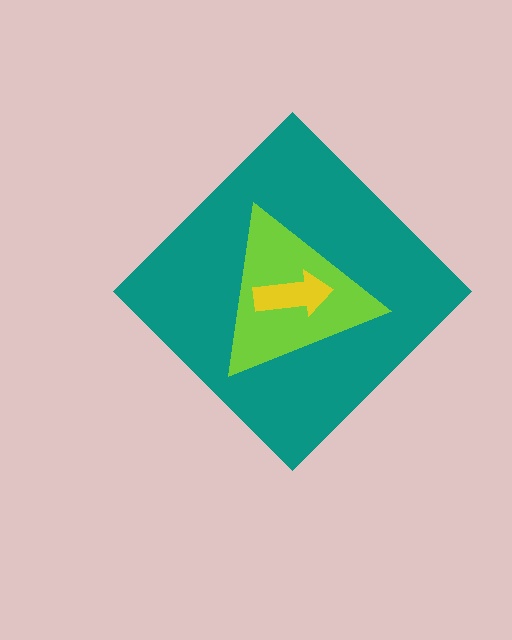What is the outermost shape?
The teal diamond.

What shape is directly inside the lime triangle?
The yellow arrow.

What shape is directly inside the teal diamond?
The lime triangle.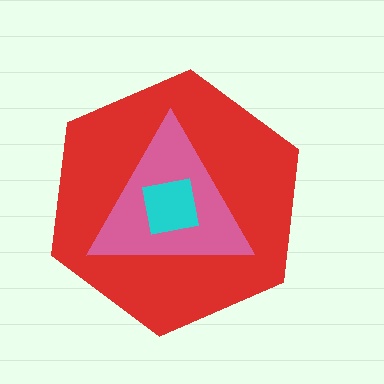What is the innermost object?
The cyan square.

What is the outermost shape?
The red hexagon.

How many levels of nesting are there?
3.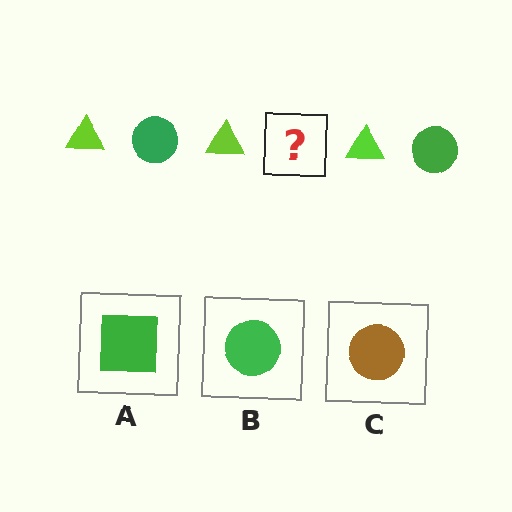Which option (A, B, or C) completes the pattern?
B.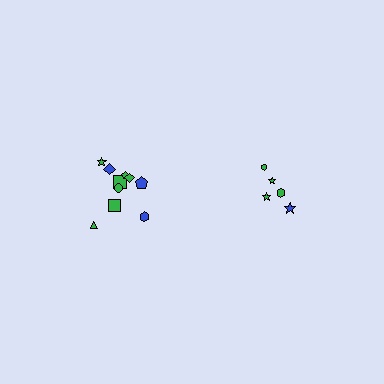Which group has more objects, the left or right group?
The left group.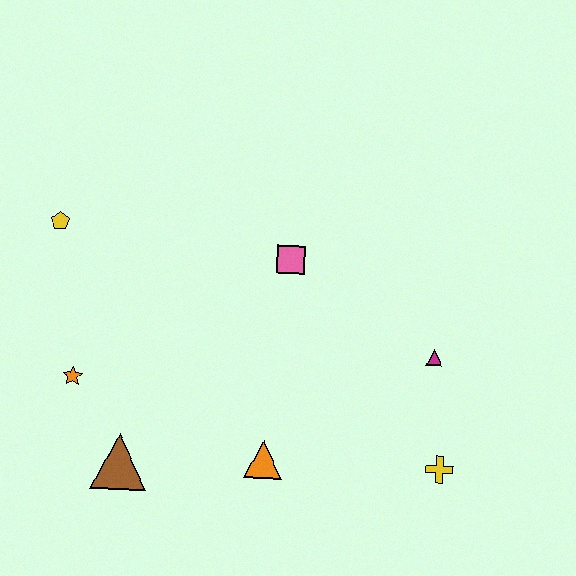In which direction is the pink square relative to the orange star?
The pink square is to the right of the orange star.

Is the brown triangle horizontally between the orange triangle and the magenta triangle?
No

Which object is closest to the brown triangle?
The orange star is closest to the brown triangle.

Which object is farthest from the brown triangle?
The magenta triangle is farthest from the brown triangle.